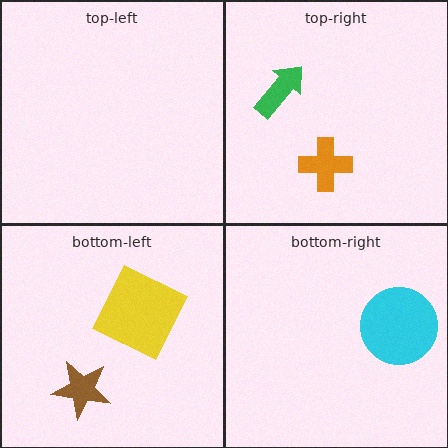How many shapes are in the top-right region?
2.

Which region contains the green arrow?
The top-right region.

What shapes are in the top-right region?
The green arrow, the orange cross.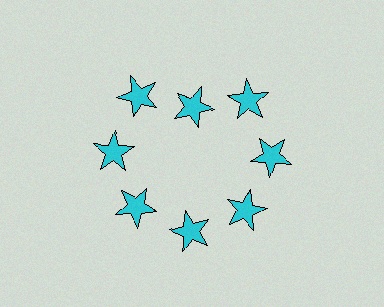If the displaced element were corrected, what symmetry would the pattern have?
It would have 8-fold rotational symmetry — the pattern would map onto itself every 45 degrees.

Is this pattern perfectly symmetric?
No. The 8 cyan stars are arranged in a ring, but one element near the 12 o'clock position is pulled inward toward the center, breaking the 8-fold rotational symmetry.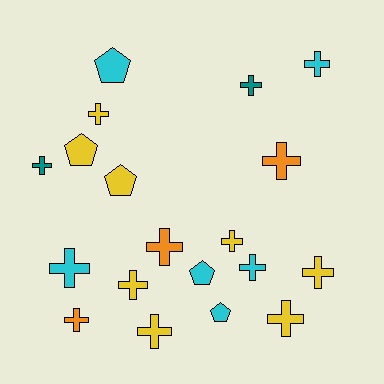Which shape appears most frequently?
Cross, with 14 objects.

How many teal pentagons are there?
There are no teal pentagons.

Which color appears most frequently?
Yellow, with 8 objects.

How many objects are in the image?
There are 19 objects.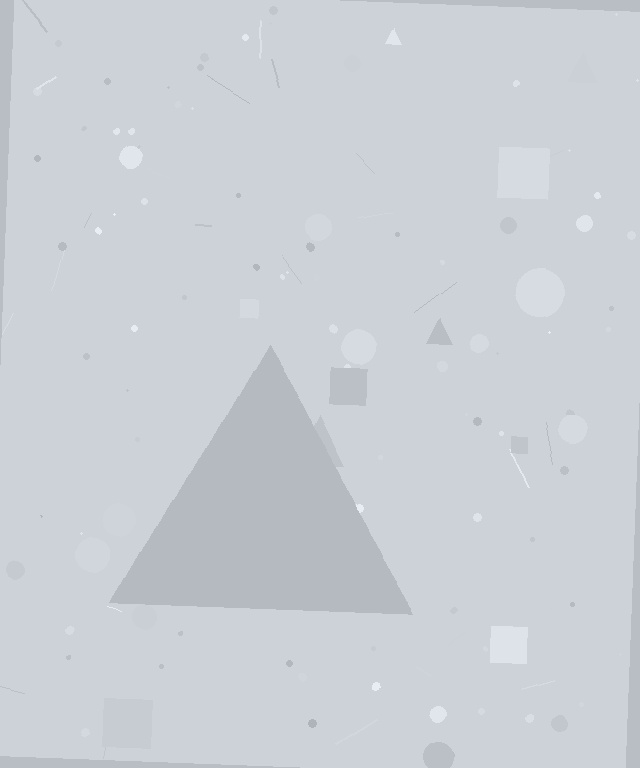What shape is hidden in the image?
A triangle is hidden in the image.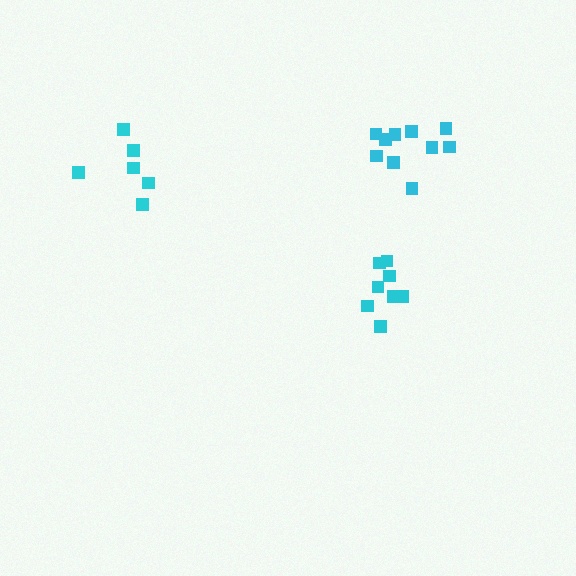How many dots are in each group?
Group 1: 8 dots, Group 2: 6 dots, Group 3: 10 dots (24 total).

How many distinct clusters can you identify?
There are 3 distinct clusters.